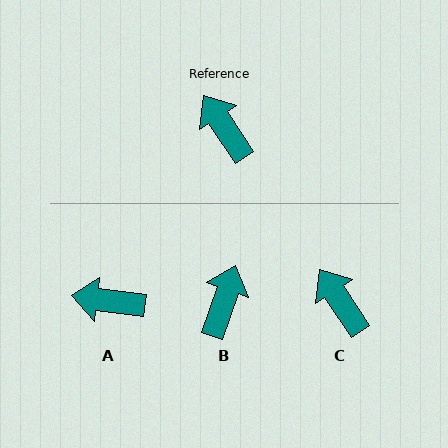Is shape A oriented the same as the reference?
No, it is off by about 49 degrees.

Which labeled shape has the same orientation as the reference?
C.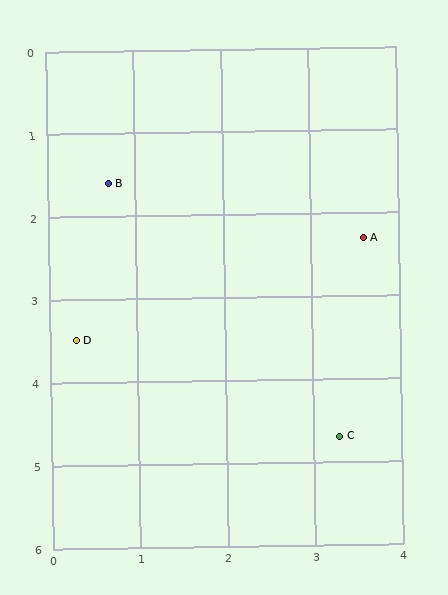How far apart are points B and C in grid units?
Points B and C are about 4.0 grid units apart.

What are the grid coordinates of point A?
Point A is at approximately (3.6, 2.3).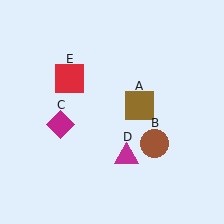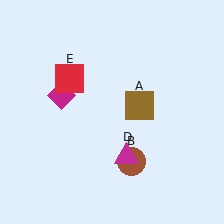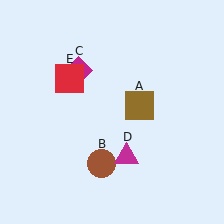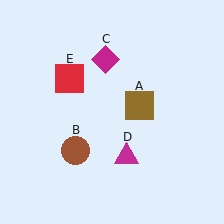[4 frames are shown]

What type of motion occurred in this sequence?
The brown circle (object B), magenta diamond (object C) rotated clockwise around the center of the scene.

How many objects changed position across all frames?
2 objects changed position: brown circle (object B), magenta diamond (object C).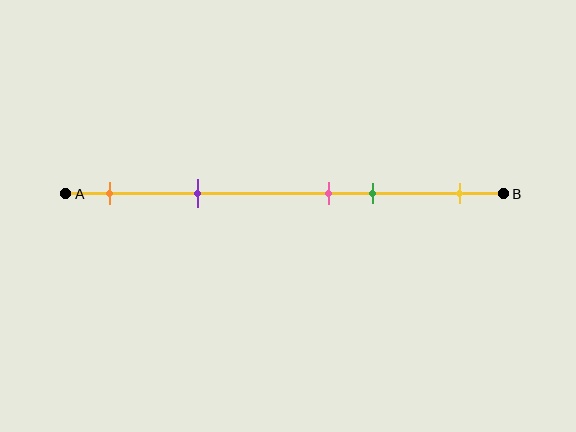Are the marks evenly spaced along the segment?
No, the marks are not evenly spaced.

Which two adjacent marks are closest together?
The pink and green marks are the closest adjacent pair.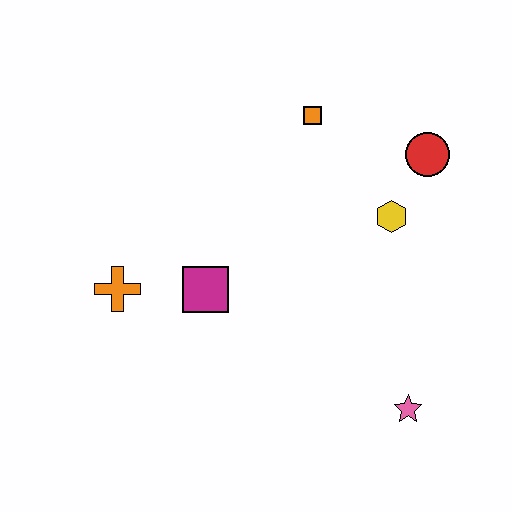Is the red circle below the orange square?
Yes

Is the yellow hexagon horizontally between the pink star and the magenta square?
Yes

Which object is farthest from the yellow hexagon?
The orange cross is farthest from the yellow hexagon.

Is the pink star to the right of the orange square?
Yes